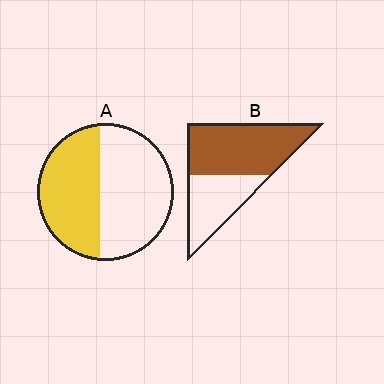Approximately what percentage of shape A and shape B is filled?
A is approximately 45% and B is approximately 60%.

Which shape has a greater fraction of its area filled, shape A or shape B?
Shape B.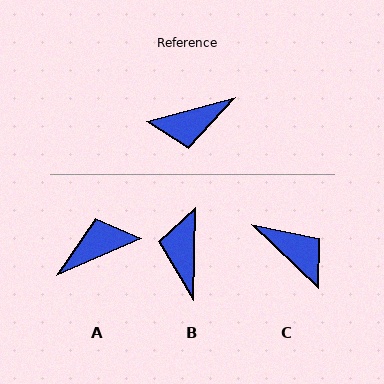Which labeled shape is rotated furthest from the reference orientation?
A, about 172 degrees away.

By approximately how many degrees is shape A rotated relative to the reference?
Approximately 172 degrees clockwise.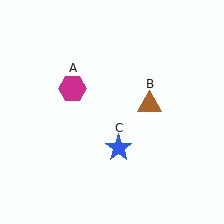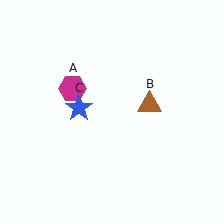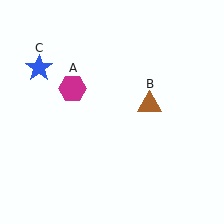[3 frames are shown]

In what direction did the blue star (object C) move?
The blue star (object C) moved up and to the left.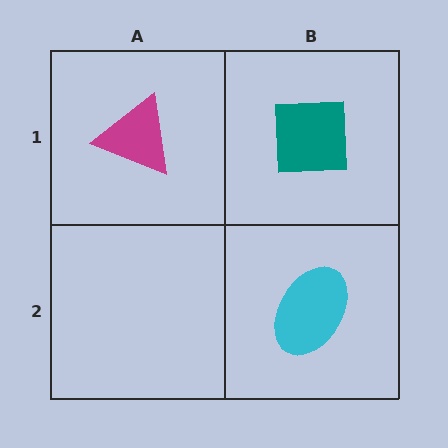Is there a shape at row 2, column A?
No, that cell is empty.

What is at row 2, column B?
A cyan ellipse.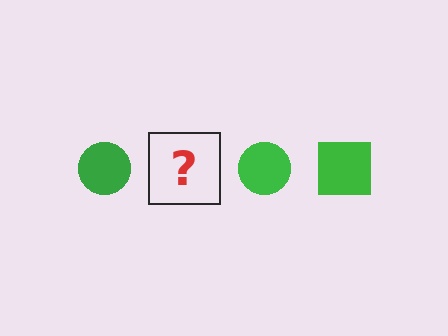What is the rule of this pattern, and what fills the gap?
The rule is that the pattern cycles through circle, square shapes in green. The gap should be filled with a green square.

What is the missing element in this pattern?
The missing element is a green square.